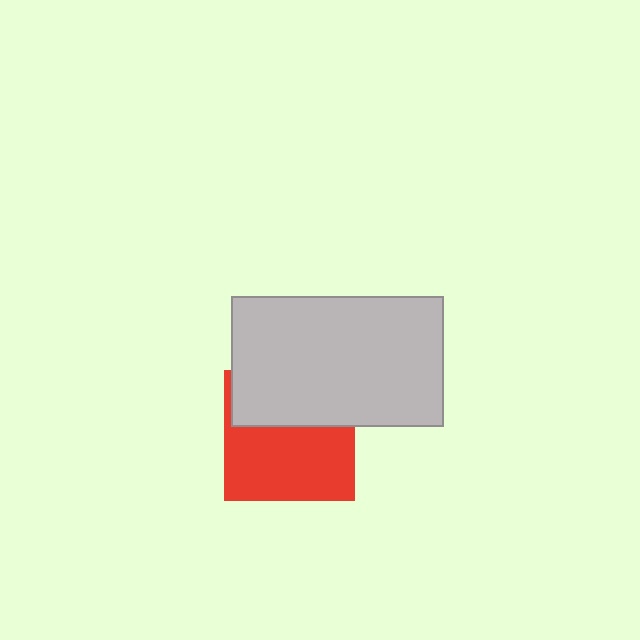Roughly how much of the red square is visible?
About half of it is visible (roughly 59%).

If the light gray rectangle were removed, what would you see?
You would see the complete red square.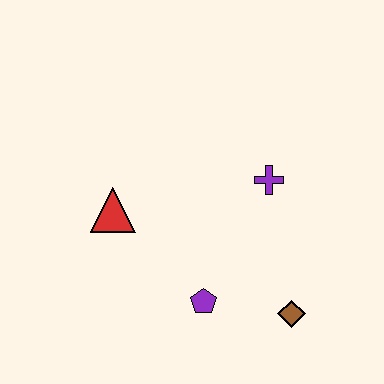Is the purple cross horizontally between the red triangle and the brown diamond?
Yes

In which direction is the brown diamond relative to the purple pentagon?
The brown diamond is to the right of the purple pentagon.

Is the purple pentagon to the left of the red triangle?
No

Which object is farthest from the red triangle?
The brown diamond is farthest from the red triangle.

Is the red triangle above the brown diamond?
Yes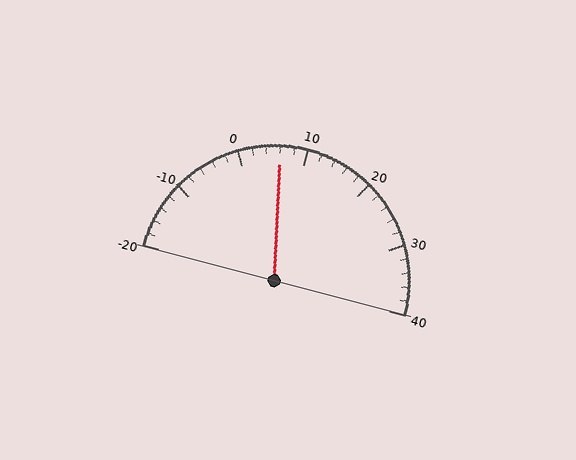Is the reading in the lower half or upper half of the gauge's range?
The reading is in the lower half of the range (-20 to 40).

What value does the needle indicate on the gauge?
The needle indicates approximately 6.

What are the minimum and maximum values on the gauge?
The gauge ranges from -20 to 40.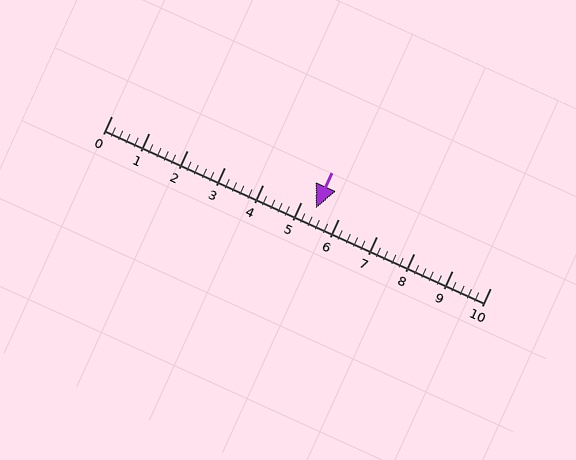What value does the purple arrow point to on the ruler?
The purple arrow points to approximately 5.4.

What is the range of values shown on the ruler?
The ruler shows values from 0 to 10.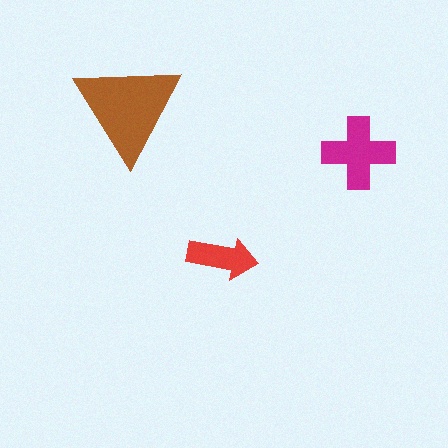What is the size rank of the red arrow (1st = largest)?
3rd.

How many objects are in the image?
There are 3 objects in the image.